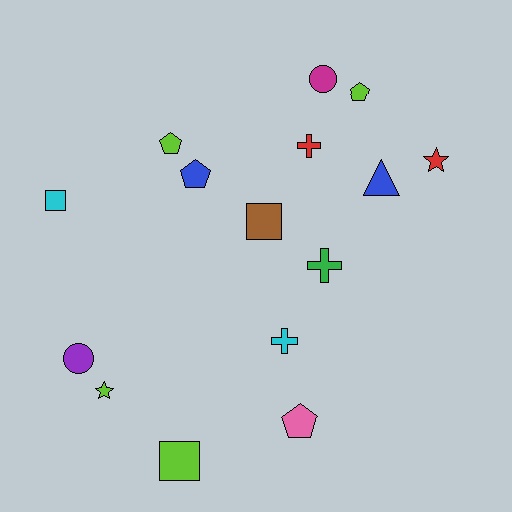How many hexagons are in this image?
There are no hexagons.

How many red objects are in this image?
There are 2 red objects.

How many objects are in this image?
There are 15 objects.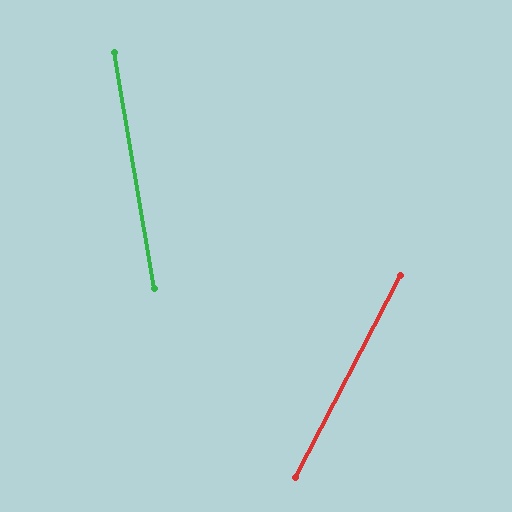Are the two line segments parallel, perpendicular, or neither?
Neither parallel nor perpendicular — they differ by about 37°.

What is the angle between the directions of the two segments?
Approximately 37 degrees.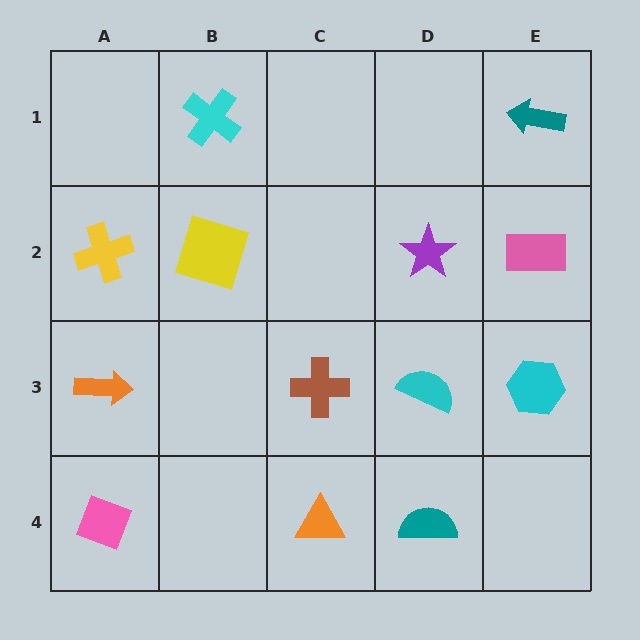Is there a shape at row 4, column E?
No, that cell is empty.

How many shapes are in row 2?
4 shapes.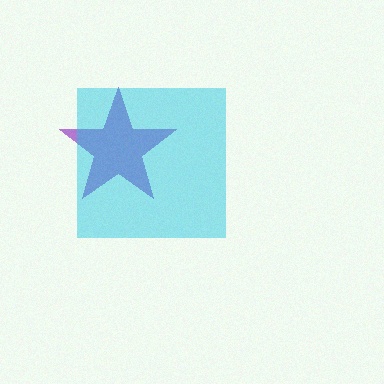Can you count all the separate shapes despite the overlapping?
Yes, there are 2 separate shapes.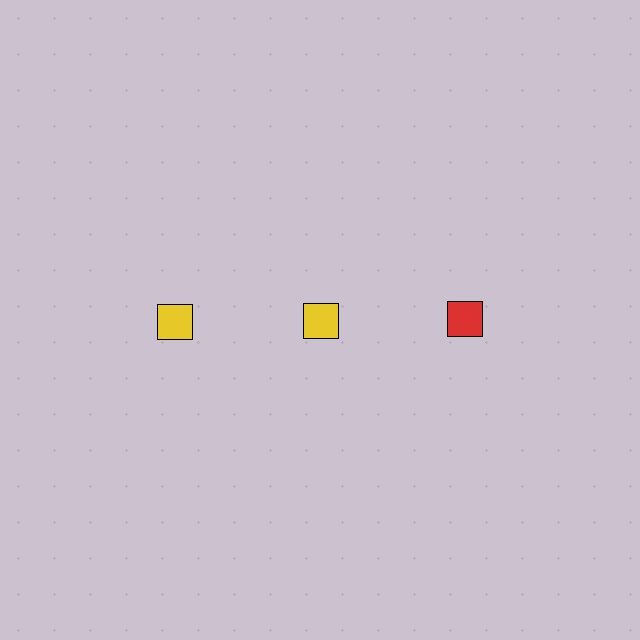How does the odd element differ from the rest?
It has a different color: red instead of yellow.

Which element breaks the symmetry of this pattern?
The red square in the top row, center column breaks the symmetry. All other shapes are yellow squares.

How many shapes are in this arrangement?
There are 3 shapes arranged in a grid pattern.